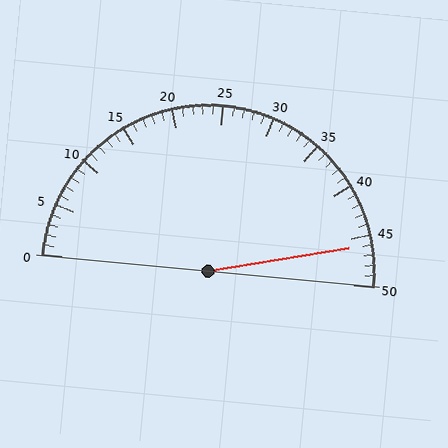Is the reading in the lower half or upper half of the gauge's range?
The reading is in the upper half of the range (0 to 50).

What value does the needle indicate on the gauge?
The needle indicates approximately 46.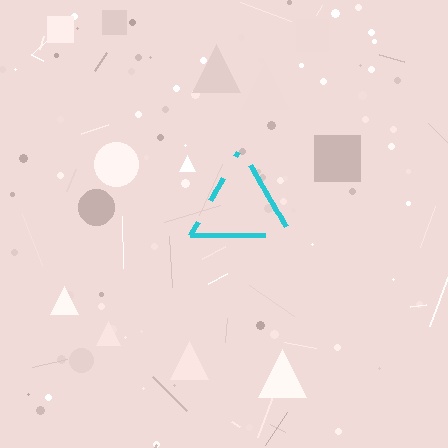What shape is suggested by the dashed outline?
The dashed outline suggests a triangle.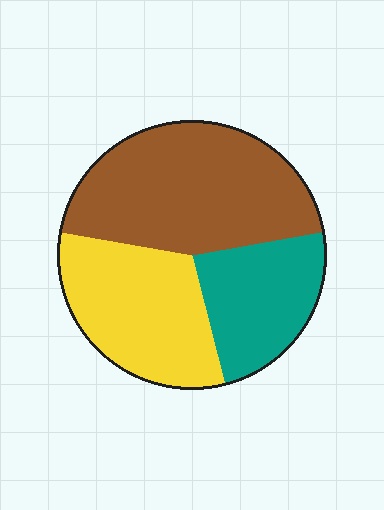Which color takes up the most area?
Brown, at roughly 45%.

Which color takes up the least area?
Teal, at roughly 25%.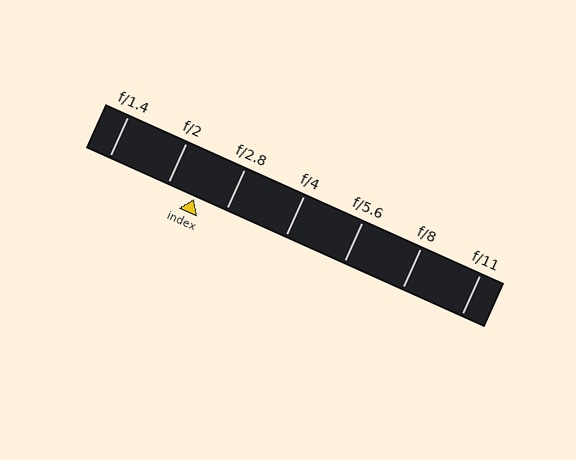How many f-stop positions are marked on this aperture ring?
There are 7 f-stop positions marked.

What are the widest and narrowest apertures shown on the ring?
The widest aperture shown is f/1.4 and the narrowest is f/11.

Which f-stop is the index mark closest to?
The index mark is closest to f/2.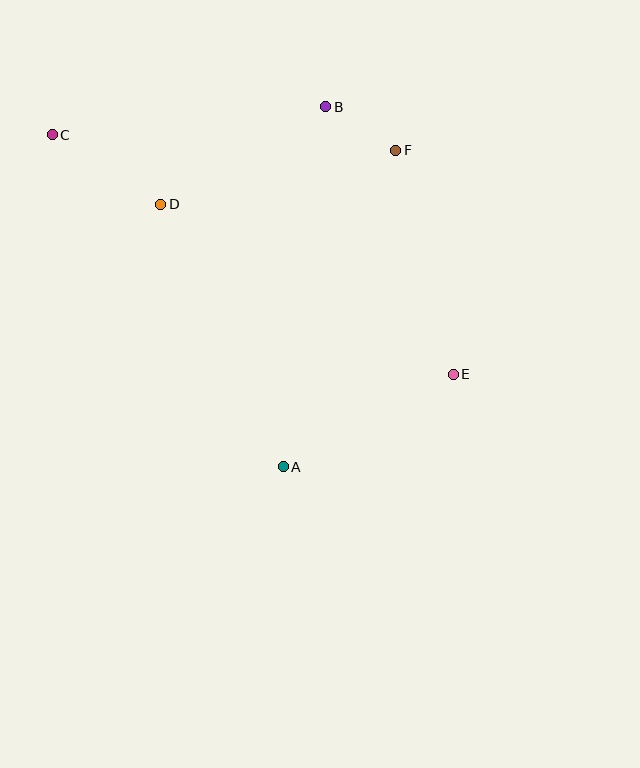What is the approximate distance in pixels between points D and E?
The distance between D and E is approximately 338 pixels.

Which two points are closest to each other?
Points B and F are closest to each other.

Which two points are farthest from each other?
Points C and E are farthest from each other.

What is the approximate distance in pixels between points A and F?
The distance between A and F is approximately 336 pixels.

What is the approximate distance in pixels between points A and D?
The distance between A and D is approximately 290 pixels.